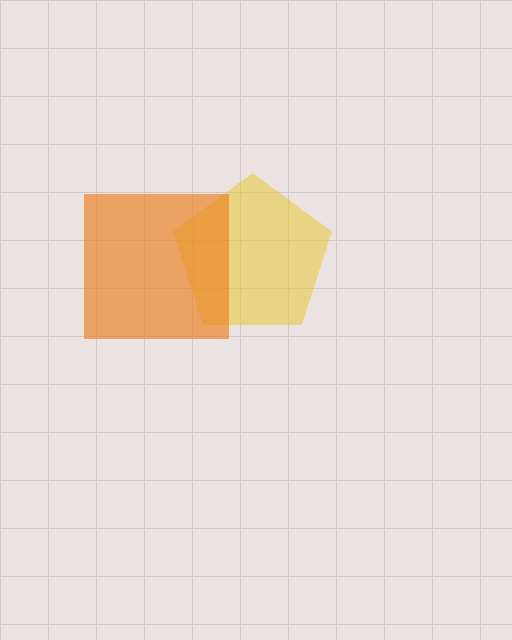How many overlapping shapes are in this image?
There are 2 overlapping shapes in the image.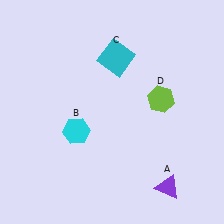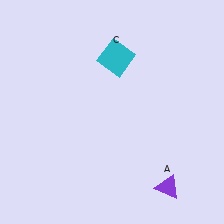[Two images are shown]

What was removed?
The lime hexagon (D), the cyan hexagon (B) were removed in Image 2.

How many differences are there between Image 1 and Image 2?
There are 2 differences between the two images.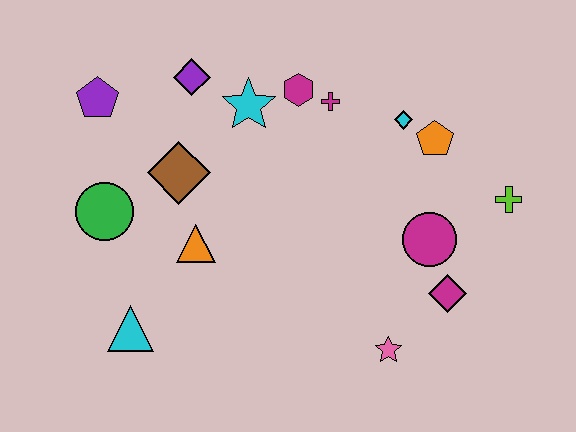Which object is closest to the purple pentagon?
The purple diamond is closest to the purple pentagon.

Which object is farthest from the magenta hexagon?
The cyan triangle is farthest from the magenta hexagon.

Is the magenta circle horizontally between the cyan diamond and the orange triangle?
No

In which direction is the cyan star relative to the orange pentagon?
The cyan star is to the left of the orange pentagon.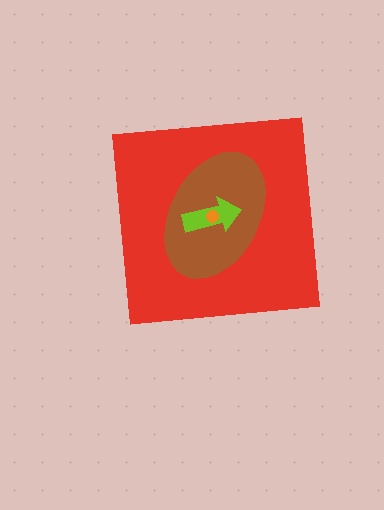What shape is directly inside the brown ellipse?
The lime arrow.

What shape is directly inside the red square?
The brown ellipse.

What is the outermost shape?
The red square.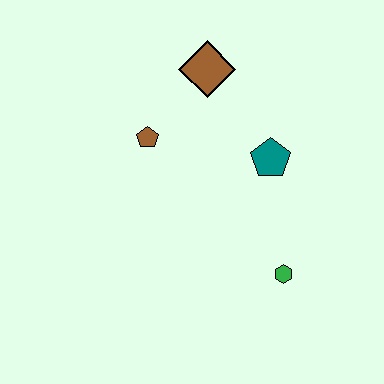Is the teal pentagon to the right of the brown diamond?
Yes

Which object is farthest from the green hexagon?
The brown diamond is farthest from the green hexagon.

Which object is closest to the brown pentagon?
The brown diamond is closest to the brown pentagon.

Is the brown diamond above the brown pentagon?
Yes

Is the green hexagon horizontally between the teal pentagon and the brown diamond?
No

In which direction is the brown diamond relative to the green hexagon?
The brown diamond is above the green hexagon.